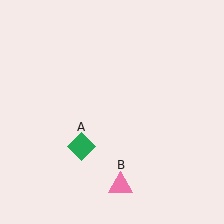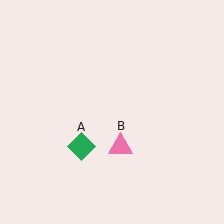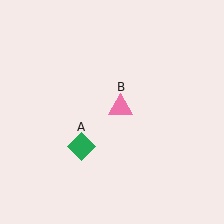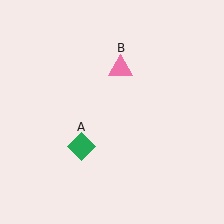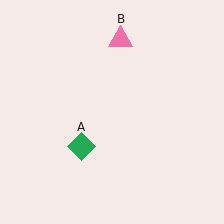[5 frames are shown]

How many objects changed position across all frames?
1 object changed position: pink triangle (object B).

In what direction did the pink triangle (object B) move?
The pink triangle (object B) moved up.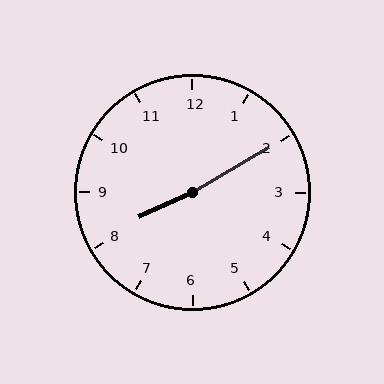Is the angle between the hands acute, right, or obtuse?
It is obtuse.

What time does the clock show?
8:10.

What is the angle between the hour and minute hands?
Approximately 175 degrees.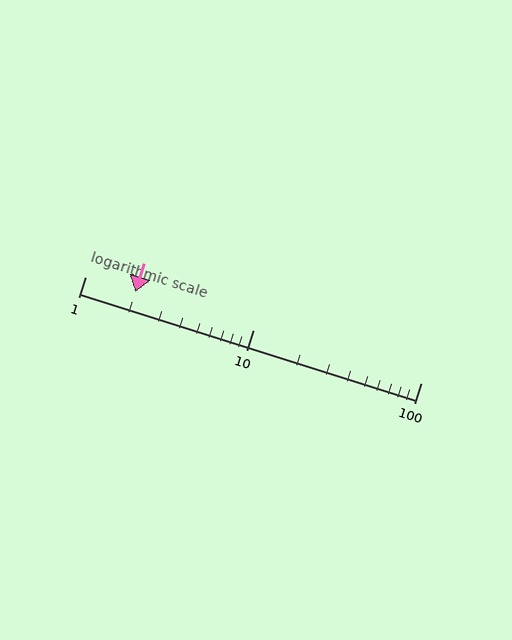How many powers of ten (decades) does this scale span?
The scale spans 2 decades, from 1 to 100.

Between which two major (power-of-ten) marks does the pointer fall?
The pointer is between 1 and 10.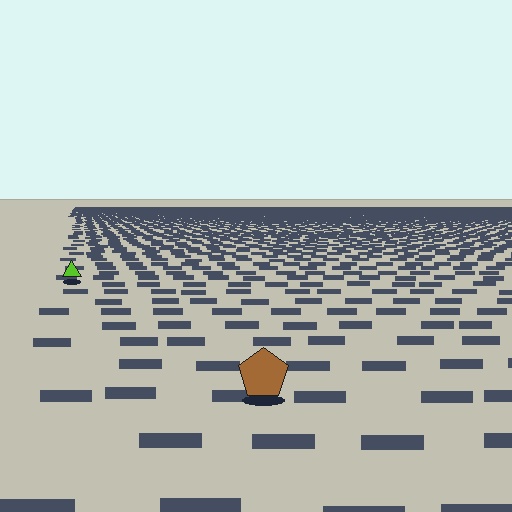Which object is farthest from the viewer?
The lime triangle is farthest from the viewer. It appears smaller and the ground texture around it is denser.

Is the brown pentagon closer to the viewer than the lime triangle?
Yes. The brown pentagon is closer — you can tell from the texture gradient: the ground texture is coarser near it.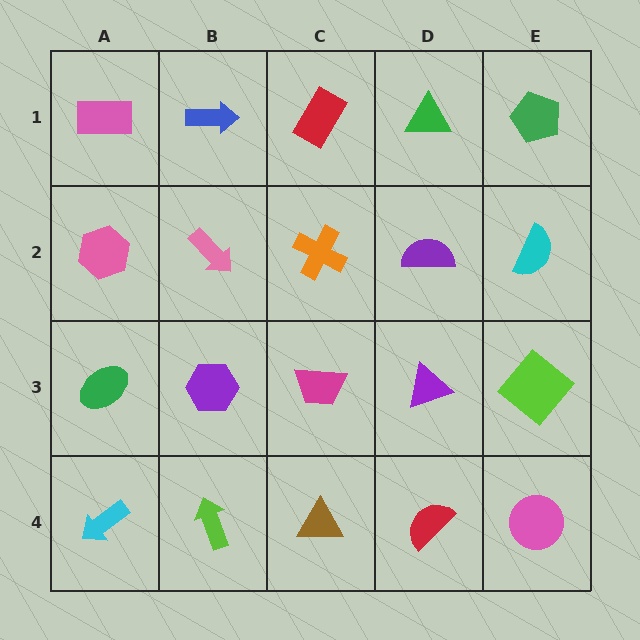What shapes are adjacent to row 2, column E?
A green pentagon (row 1, column E), a lime diamond (row 3, column E), a purple semicircle (row 2, column D).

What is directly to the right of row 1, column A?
A blue arrow.